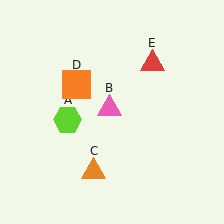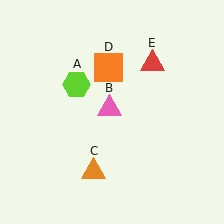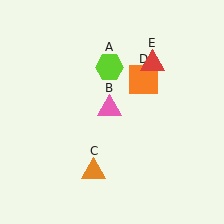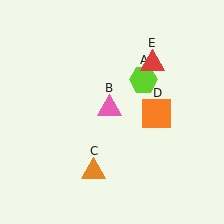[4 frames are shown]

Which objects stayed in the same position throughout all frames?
Pink triangle (object B) and orange triangle (object C) and red triangle (object E) remained stationary.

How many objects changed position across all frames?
2 objects changed position: lime hexagon (object A), orange square (object D).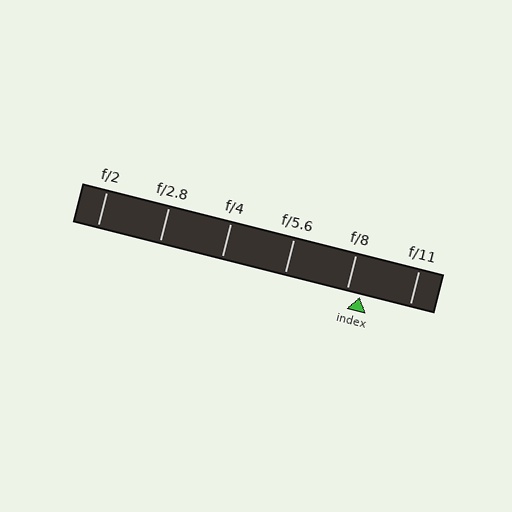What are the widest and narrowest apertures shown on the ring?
The widest aperture shown is f/2 and the narrowest is f/11.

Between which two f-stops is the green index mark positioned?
The index mark is between f/8 and f/11.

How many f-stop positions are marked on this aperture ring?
There are 6 f-stop positions marked.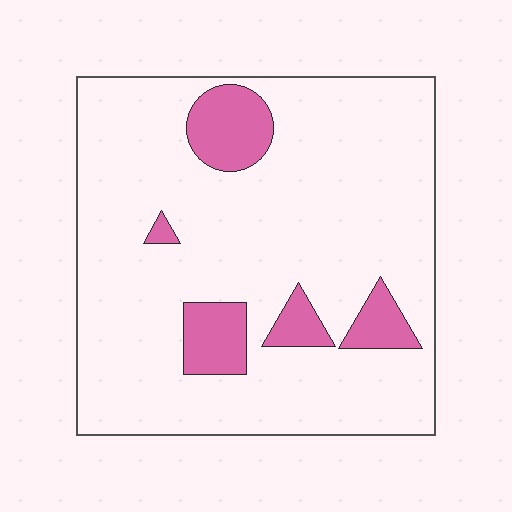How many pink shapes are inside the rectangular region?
5.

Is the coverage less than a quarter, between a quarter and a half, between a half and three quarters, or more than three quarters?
Less than a quarter.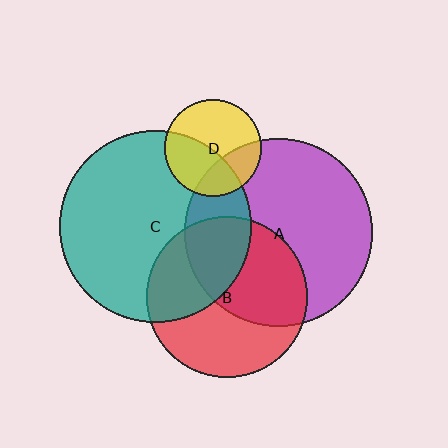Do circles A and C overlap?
Yes.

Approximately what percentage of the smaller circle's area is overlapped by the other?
Approximately 25%.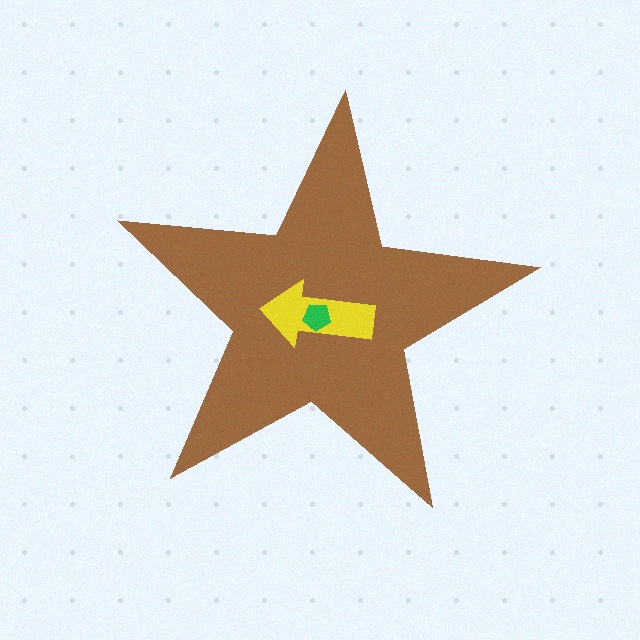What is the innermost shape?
The green pentagon.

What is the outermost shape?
The brown star.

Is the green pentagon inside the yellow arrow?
Yes.